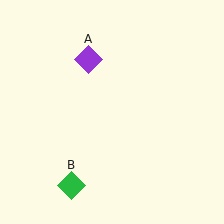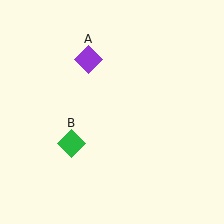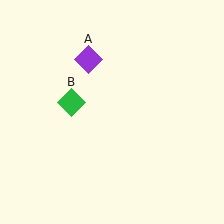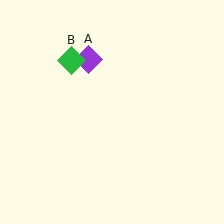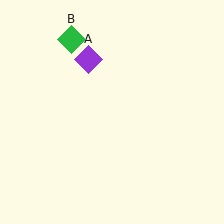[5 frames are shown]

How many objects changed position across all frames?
1 object changed position: green diamond (object B).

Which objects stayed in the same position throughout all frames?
Purple diamond (object A) remained stationary.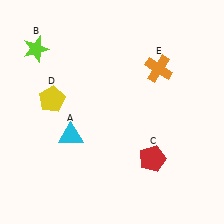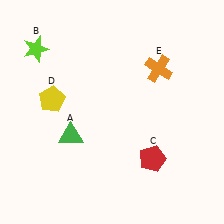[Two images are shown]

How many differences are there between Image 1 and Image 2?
There is 1 difference between the two images.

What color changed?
The triangle (A) changed from cyan in Image 1 to green in Image 2.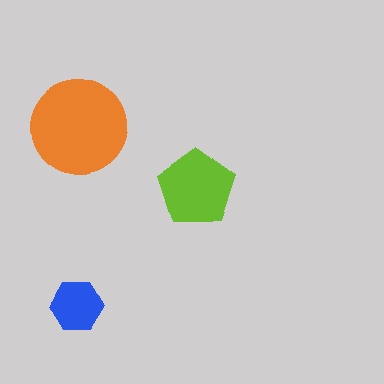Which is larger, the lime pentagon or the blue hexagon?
The lime pentagon.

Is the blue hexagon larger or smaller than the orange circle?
Smaller.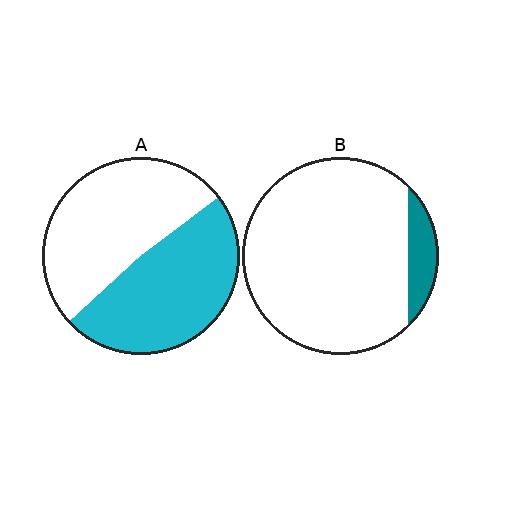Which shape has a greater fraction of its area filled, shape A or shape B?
Shape A.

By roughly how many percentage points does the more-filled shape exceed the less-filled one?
By roughly 40 percentage points (A over B).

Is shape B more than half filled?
No.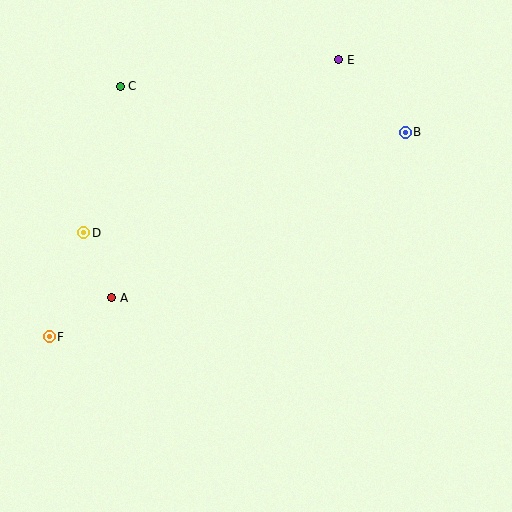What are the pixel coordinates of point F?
Point F is at (49, 337).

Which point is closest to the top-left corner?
Point C is closest to the top-left corner.